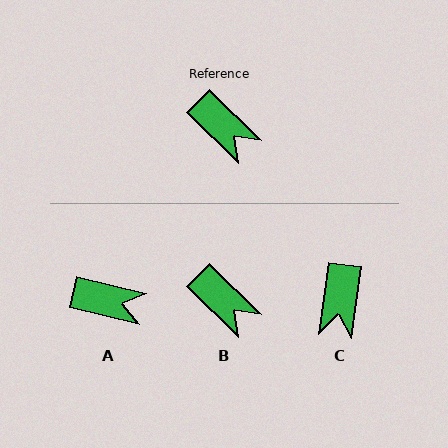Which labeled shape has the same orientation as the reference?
B.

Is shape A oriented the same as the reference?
No, it is off by about 31 degrees.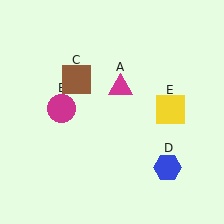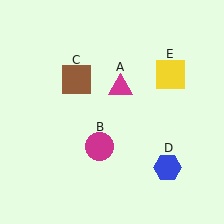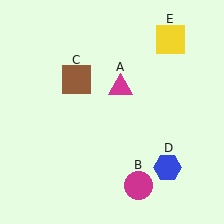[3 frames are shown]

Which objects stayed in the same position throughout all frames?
Magenta triangle (object A) and brown square (object C) and blue hexagon (object D) remained stationary.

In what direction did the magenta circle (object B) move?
The magenta circle (object B) moved down and to the right.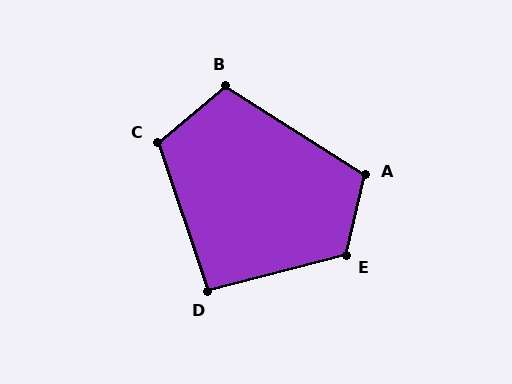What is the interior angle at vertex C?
Approximately 111 degrees (obtuse).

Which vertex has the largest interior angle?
E, at approximately 118 degrees.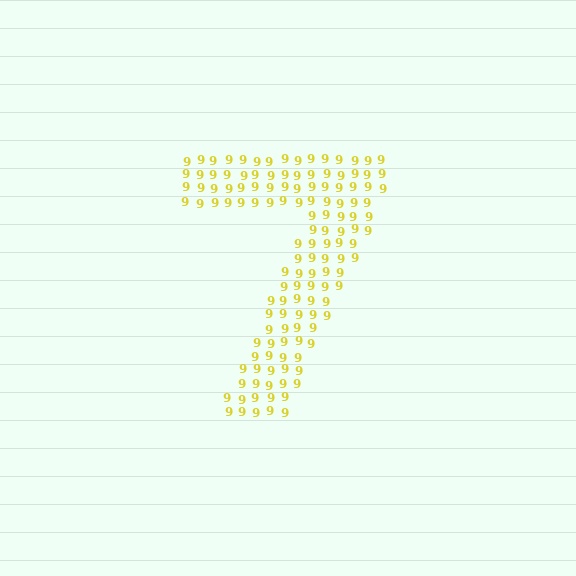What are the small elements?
The small elements are digit 9's.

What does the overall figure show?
The overall figure shows the digit 7.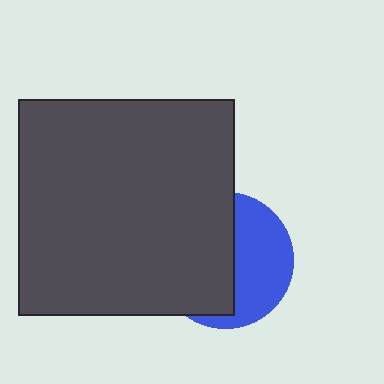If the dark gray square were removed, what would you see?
You would see the complete blue circle.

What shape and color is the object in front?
The object in front is a dark gray square.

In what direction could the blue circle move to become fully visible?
The blue circle could move right. That would shift it out from behind the dark gray square entirely.